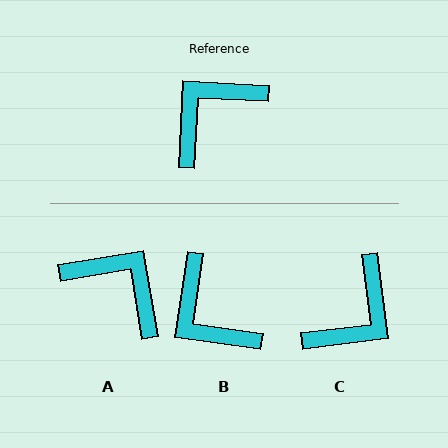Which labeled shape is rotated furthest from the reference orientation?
C, about 170 degrees away.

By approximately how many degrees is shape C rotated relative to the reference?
Approximately 170 degrees clockwise.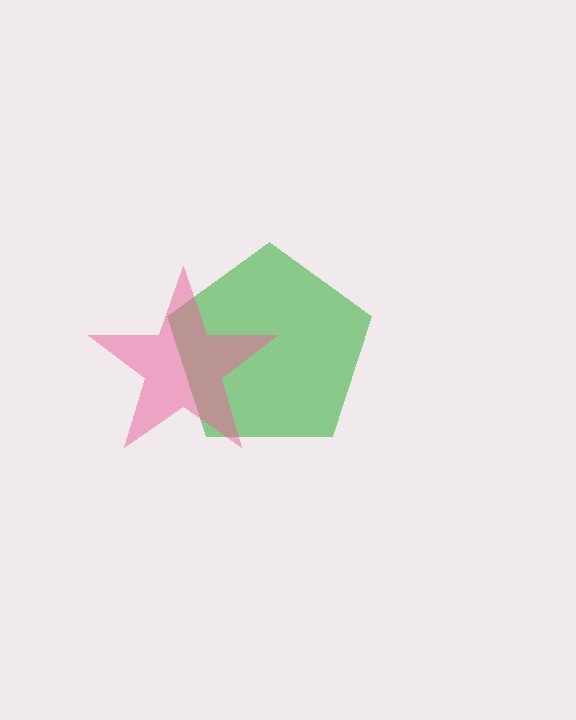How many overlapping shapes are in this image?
There are 2 overlapping shapes in the image.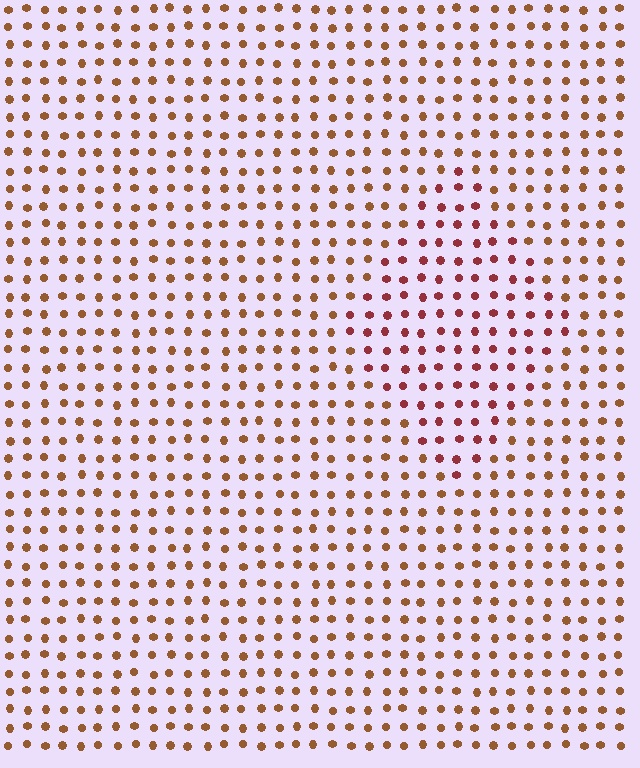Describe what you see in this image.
The image is filled with small brown elements in a uniform arrangement. A diamond-shaped region is visible where the elements are tinted to a slightly different hue, forming a subtle color boundary.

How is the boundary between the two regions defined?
The boundary is defined purely by a slight shift in hue (about 32 degrees). Spacing, size, and orientation are identical on both sides.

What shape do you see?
I see a diamond.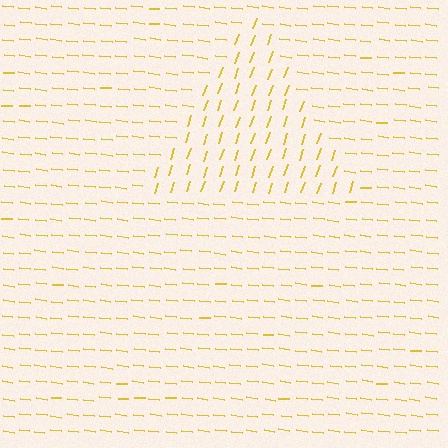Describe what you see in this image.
The image is filled with small yellow line segments. A triangle region in the image has lines oriented differently from the surrounding lines, creating a visible texture boundary.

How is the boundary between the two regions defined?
The boundary is defined purely by a change in line orientation (approximately 78 degrees difference). All lines are the same color and thickness.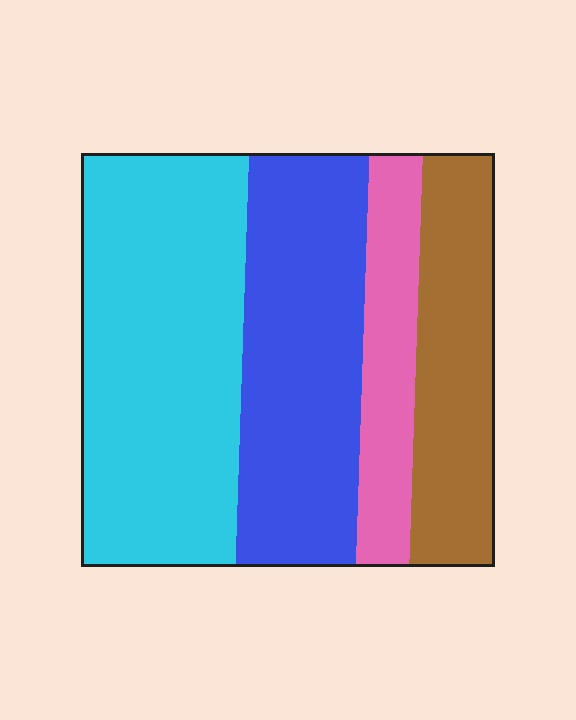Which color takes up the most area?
Cyan, at roughly 40%.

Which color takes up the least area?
Pink, at roughly 15%.